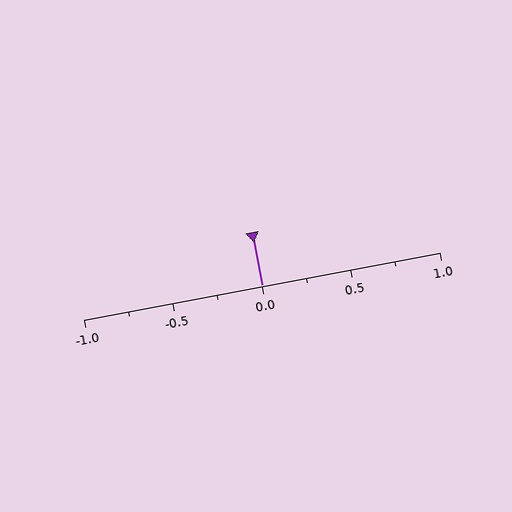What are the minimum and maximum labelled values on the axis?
The axis runs from -1.0 to 1.0.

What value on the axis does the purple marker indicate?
The marker indicates approximately 0.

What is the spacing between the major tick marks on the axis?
The major ticks are spaced 0.5 apart.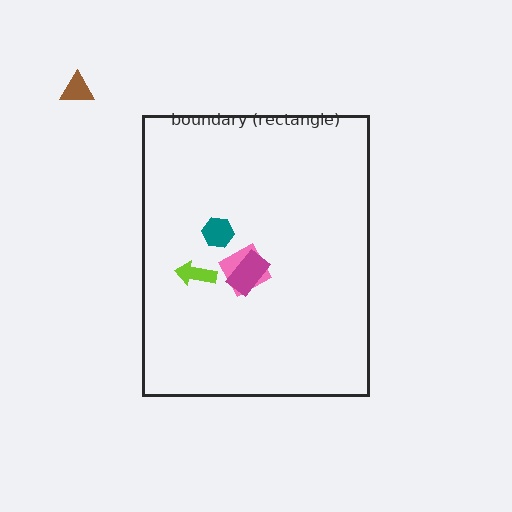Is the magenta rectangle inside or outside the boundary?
Inside.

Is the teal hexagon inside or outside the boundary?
Inside.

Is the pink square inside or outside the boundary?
Inside.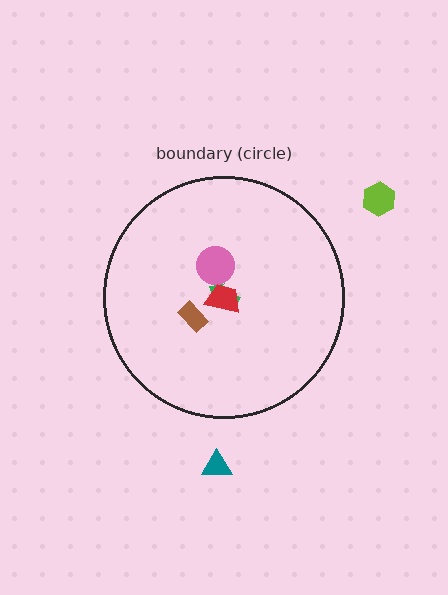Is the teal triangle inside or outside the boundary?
Outside.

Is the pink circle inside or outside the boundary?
Inside.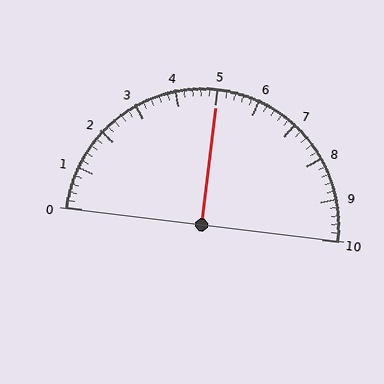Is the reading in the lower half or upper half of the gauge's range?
The reading is in the upper half of the range (0 to 10).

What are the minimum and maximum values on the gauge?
The gauge ranges from 0 to 10.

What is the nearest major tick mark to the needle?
The nearest major tick mark is 5.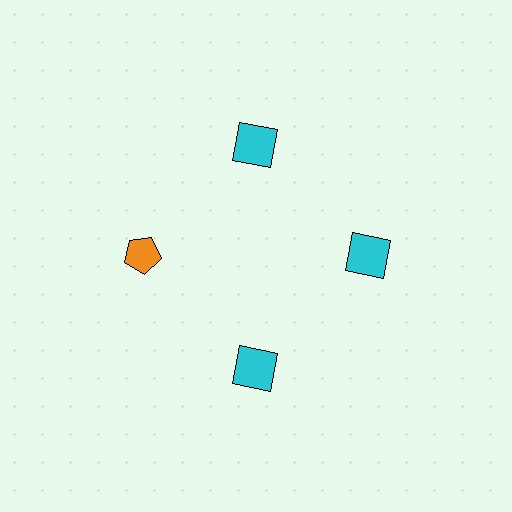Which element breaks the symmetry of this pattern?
The orange pentagon at roughly the 9 o'clock position breaks the symmetry. All other shapes are cyan squares.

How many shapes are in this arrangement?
There are 4 shapes arranged in a ring pattern.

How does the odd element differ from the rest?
It differs in both color (orange instead of cyan) and shape (pentagon instead of square).